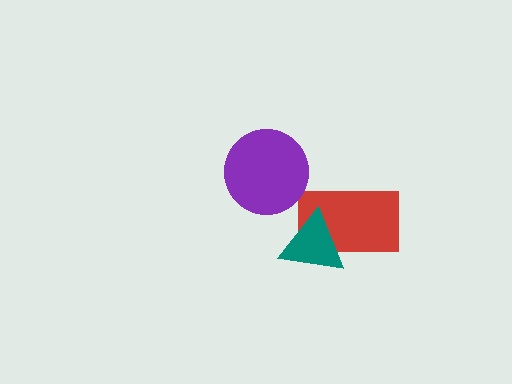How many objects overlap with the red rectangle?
1 object overlaps with the red rectangle.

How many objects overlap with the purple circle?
0 objects overlap with the purple circle.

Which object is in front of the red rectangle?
The teal triangle is in front of the red rectangle.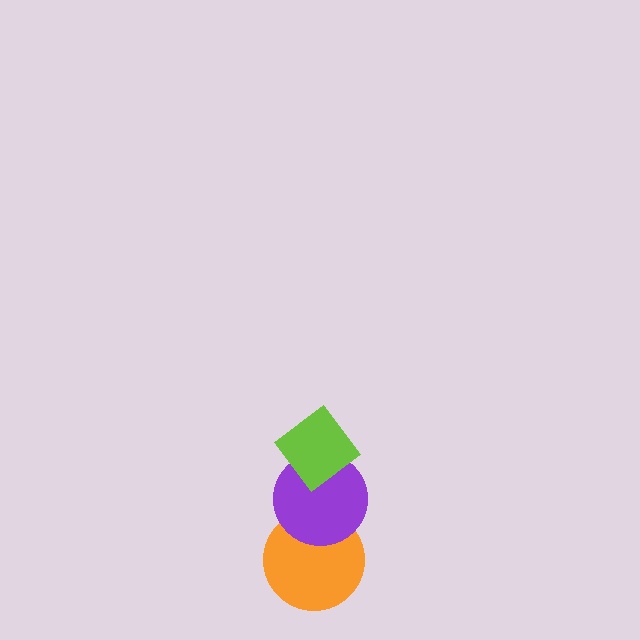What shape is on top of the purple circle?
The lime diamond is on top of the purple circle.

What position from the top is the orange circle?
The orange circle is 3rd from the top.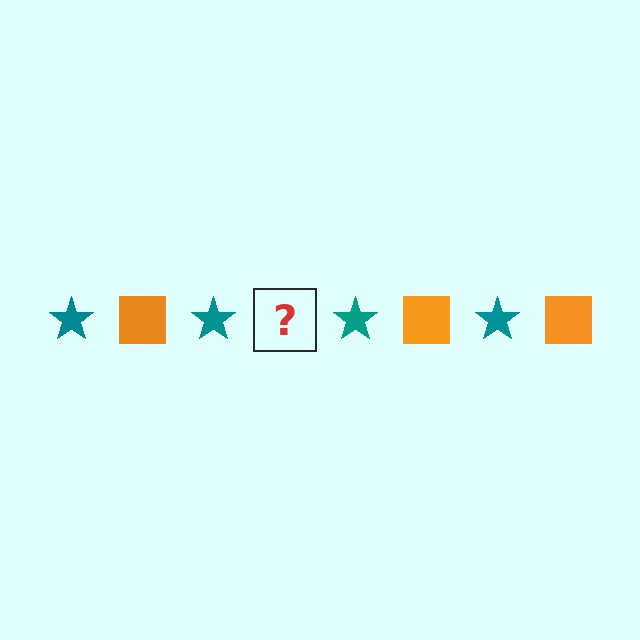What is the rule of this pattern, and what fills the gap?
The rule is that the pattern alternates between teal star and orange square. The gap should be filled with an orange square.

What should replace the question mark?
The question mark should be replaced with an orange square.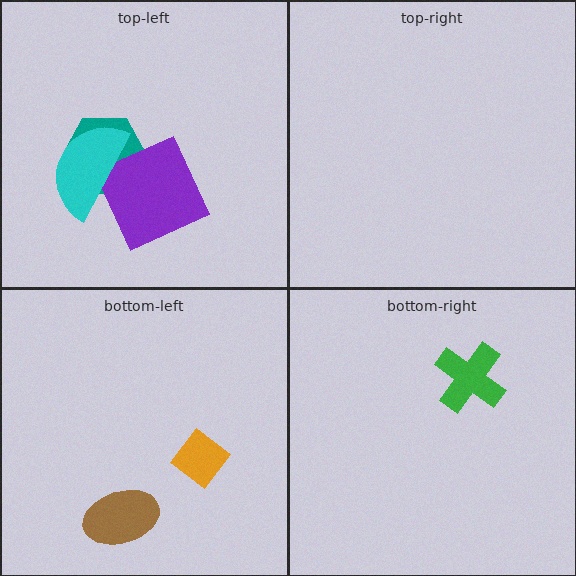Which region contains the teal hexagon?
The top-left region.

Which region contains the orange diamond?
The bottom-left region.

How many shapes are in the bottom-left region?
2.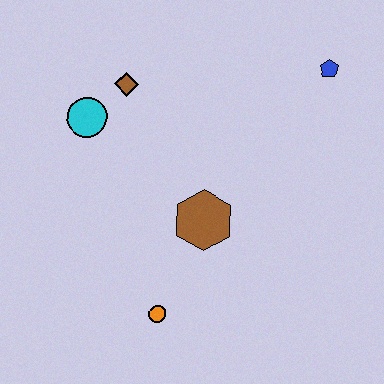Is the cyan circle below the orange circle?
No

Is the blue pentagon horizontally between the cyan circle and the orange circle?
No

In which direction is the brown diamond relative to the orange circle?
The brown diamond is above the orange circle.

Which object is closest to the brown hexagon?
The orange circle is closest to the brown hexagon.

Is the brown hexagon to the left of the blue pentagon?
Yes